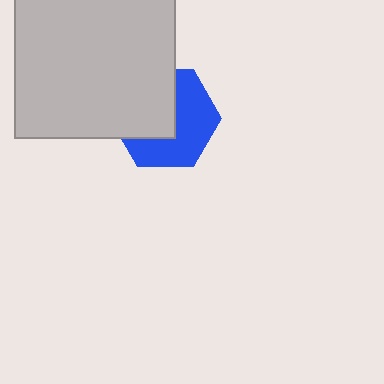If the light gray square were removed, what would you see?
You would see the complete blue hexagon.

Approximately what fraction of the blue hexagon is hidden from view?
Roughly 46% of the blue hexagon is hidden behind the light gray square.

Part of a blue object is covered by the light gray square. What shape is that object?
It is a hexagon.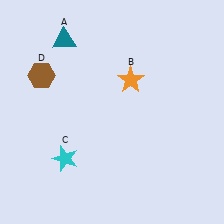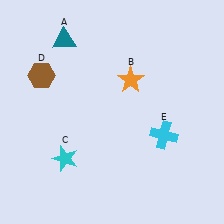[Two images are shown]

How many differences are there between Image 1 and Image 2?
There is 1 difference between the two images.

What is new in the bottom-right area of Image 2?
A cyan cross (E) was added in the bottom-right area of Image 2.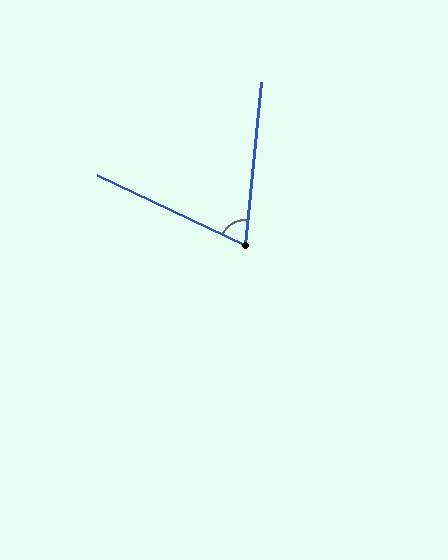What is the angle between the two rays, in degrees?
Approximately 70 degrees.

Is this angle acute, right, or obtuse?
It is acute.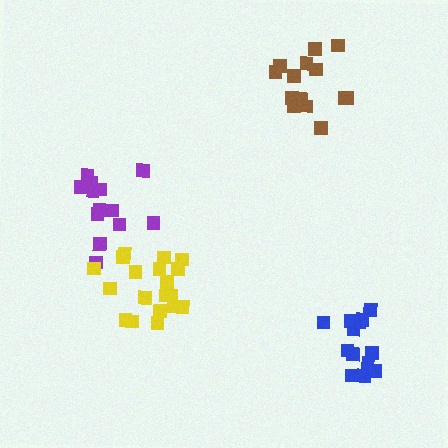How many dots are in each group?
Group 1: 13 dots, Group 2: 19 dots, Group 3: 14 dots, Group 4: 13 dots (59 total).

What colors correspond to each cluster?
The clusters are colored: purple, yellow, brown, blue.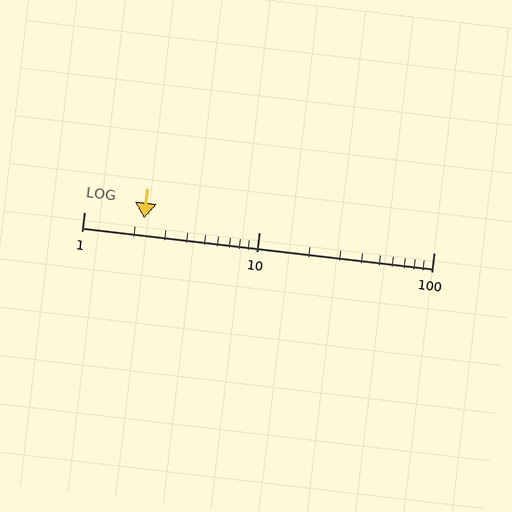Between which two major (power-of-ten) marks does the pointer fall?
The pointer is between 1 and 10.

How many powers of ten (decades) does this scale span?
The scale spans 2 decades, from 1 to 100.